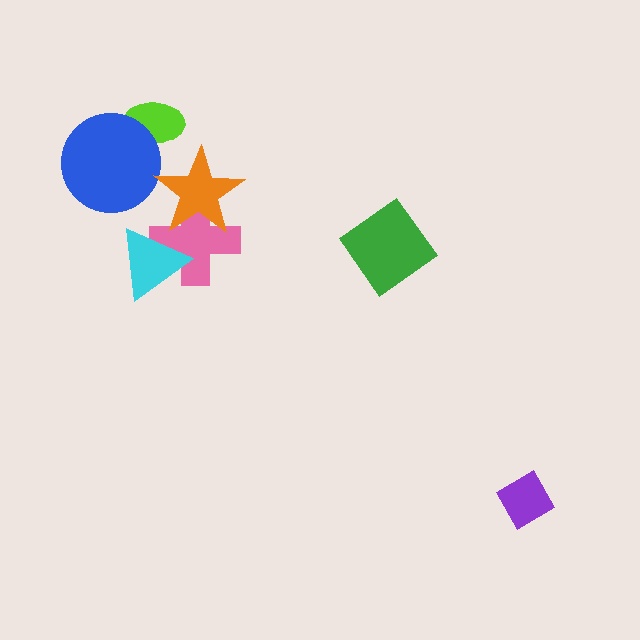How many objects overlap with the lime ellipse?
1 object overlaps with the lime ellipse.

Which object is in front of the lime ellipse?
The blue circle is in front of the lime ellipse.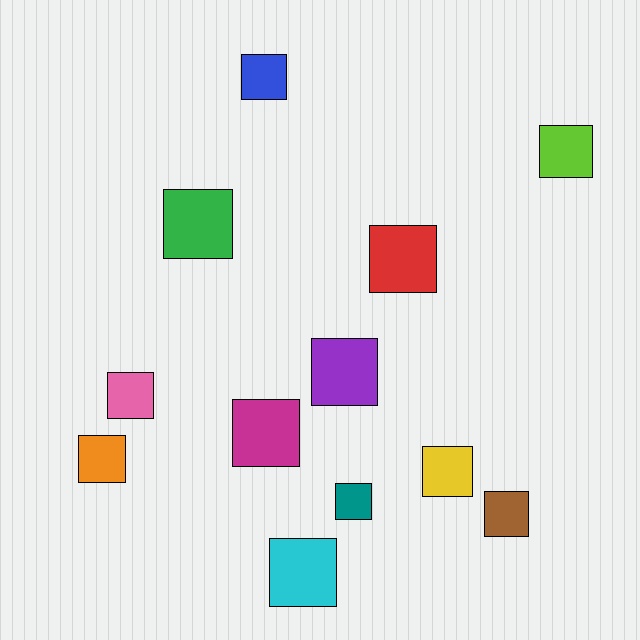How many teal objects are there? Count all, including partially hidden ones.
There is 1 teal object.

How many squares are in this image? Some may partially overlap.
There are 12 squares.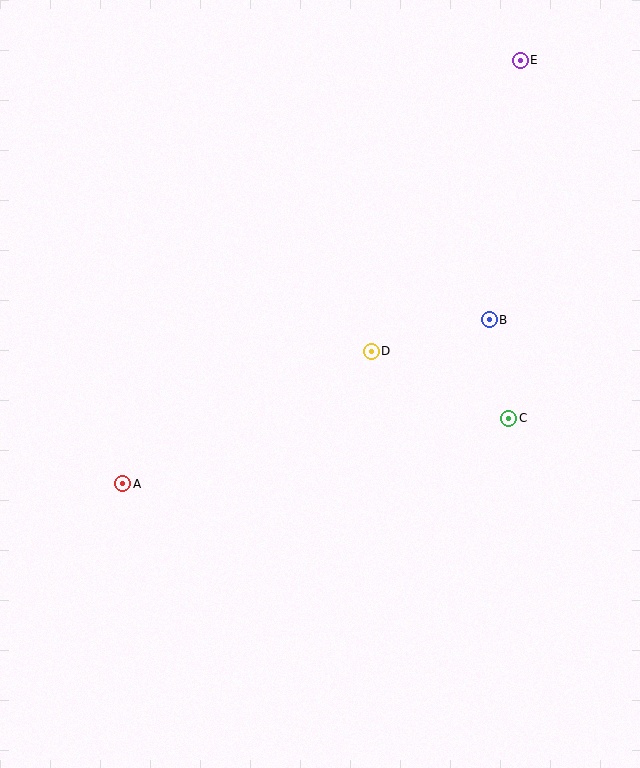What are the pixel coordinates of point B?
Point B is at (489, 320).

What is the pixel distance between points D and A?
The distance between D and A is 281 pixels.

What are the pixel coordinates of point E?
Point E is at (520, 60).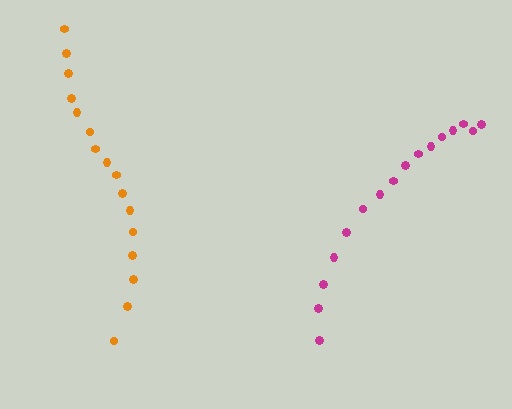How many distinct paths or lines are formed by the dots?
There are 2 distinct paths.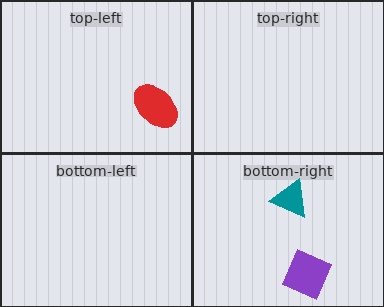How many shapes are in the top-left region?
1.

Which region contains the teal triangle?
The bottom-right region.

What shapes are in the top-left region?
The red ellipse.